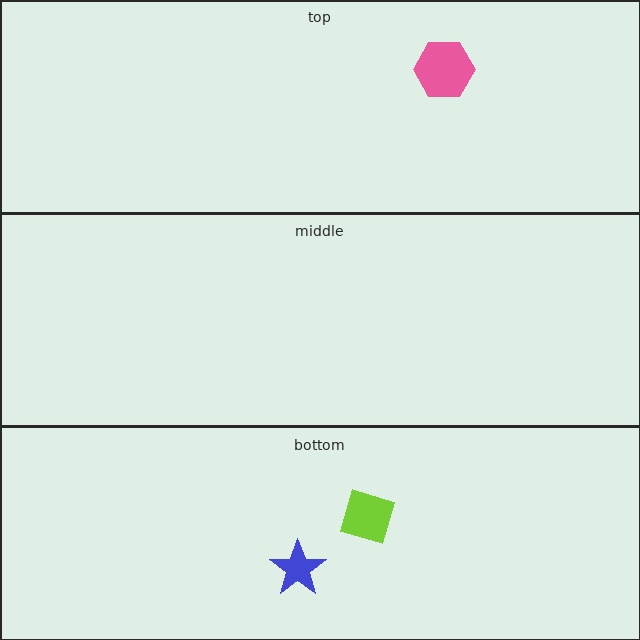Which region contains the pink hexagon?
The top region.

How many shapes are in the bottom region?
2.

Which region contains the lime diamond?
The bottom region.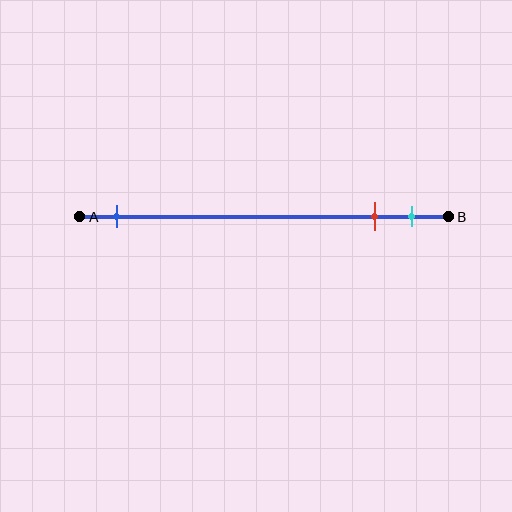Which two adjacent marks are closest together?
The red and cyan marks are the closest adjacent pair.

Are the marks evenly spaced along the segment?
No, the marks are not evenly spaced.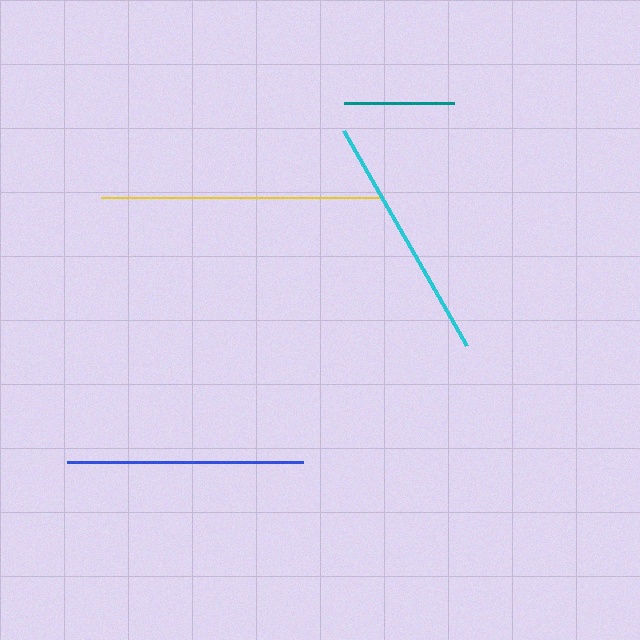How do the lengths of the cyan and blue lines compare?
The cyan and blue lines are approximately the same length.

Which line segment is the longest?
The yellow line is the longest at approximately 279 pixels.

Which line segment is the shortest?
The teal line is the shortest at approximately 109 pixels.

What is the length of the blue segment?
The blue segment is approximately 236 pixels long.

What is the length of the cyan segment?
The cyan segment is approximately 248 pixels long.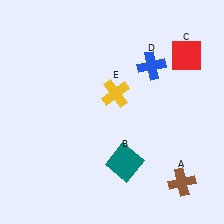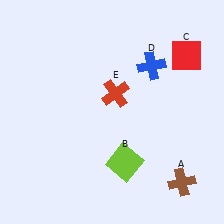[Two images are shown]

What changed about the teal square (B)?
In Image 1, B is teal. In Image 2, it changed to lime.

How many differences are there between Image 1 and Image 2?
There are 2 differences between the two images.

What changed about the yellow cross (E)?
In Image 1, E is yellow. In Image 2, it changed to red.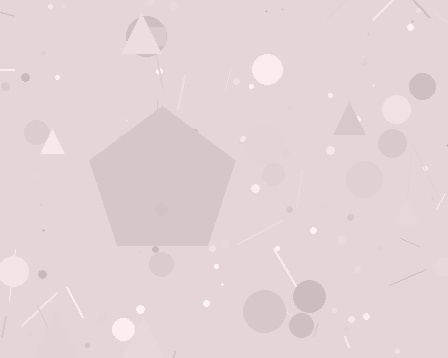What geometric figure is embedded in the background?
A pentagon is embedded in the background.